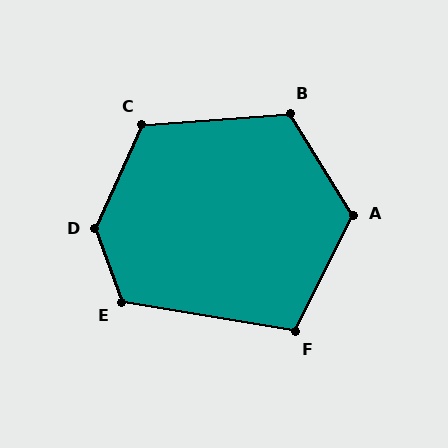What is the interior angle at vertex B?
Approximately 117 degrees (obtuse).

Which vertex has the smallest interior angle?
F, at approximately 107 degrees.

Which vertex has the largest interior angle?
D, at approximately 136 degrees.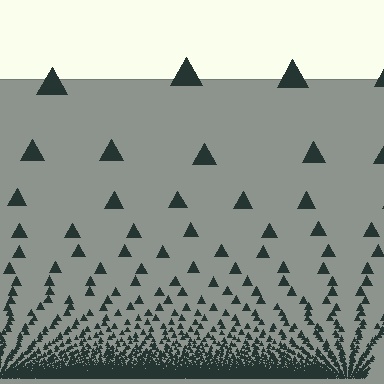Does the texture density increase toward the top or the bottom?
Density increases toward the bottom.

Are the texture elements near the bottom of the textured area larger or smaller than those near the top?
Smaller. The gradient is inverted — elements near the bottom are smaller and denser.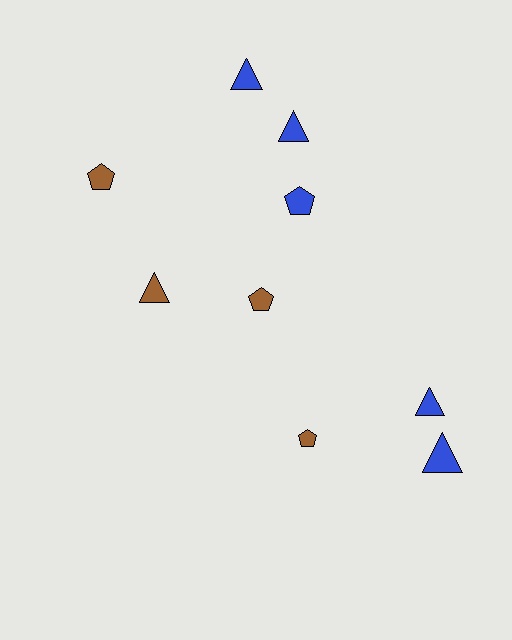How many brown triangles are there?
There is 1 brown triangle.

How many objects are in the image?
There are 9 objects.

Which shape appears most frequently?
Triangle, with 5 objects.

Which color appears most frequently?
Blue, with 5 objects.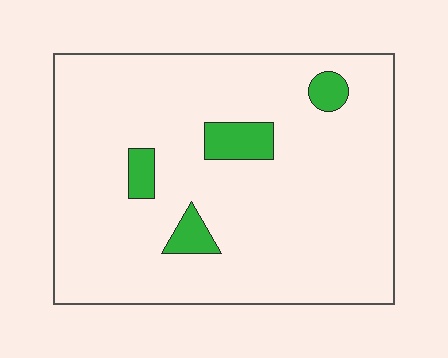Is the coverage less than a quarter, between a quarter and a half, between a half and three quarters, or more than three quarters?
Less than a quarter.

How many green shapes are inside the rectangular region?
4.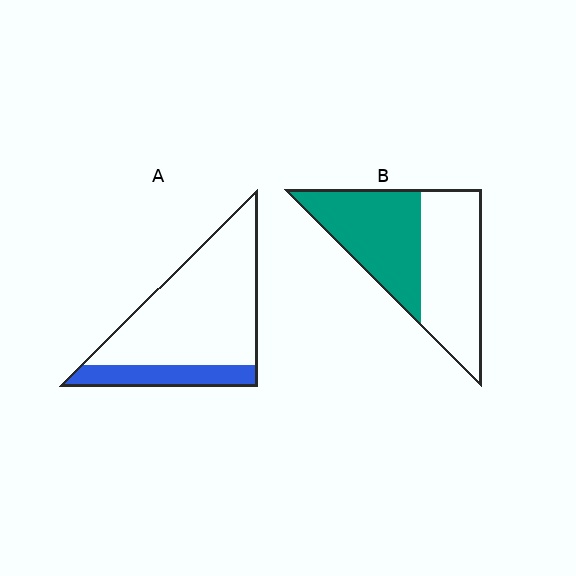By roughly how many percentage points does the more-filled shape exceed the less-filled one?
By roughly 25 percentage points (B over A).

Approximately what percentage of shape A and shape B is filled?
A is approximately 20% and B is approximately 50%.